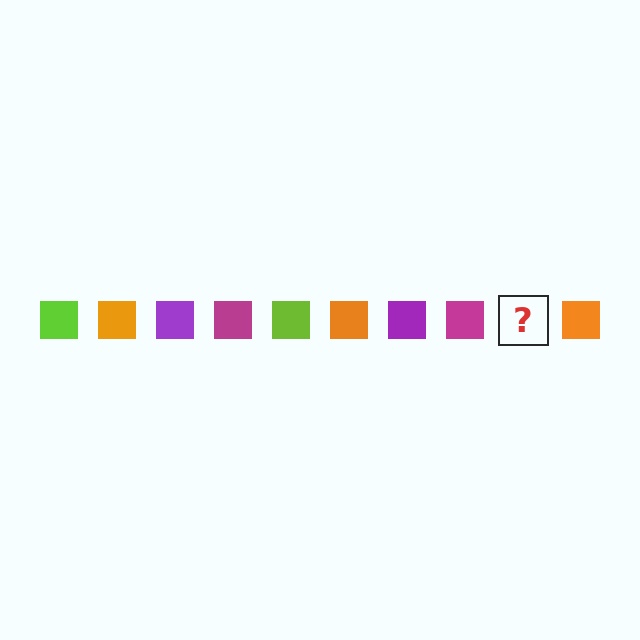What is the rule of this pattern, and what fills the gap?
The rule is that the pattern cycles through lime, orange, purple, magenta squares. The gap should be filled with a lime square.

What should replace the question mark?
The question mark should be replaced with a lime square.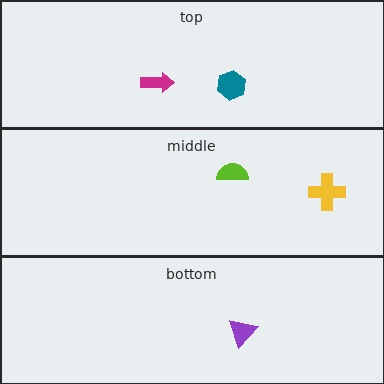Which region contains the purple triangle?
The bottom region.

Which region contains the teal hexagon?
The top region.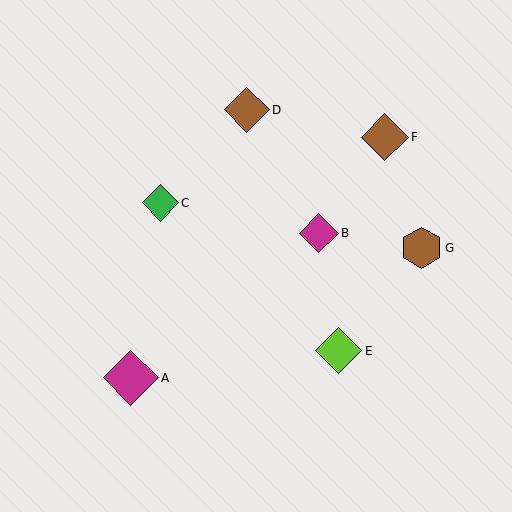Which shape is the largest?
The magenta diamond (labeled A) is the largest.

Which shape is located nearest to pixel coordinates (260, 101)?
The brown diamond (labeled D) at (247, 110) is nearest to that location.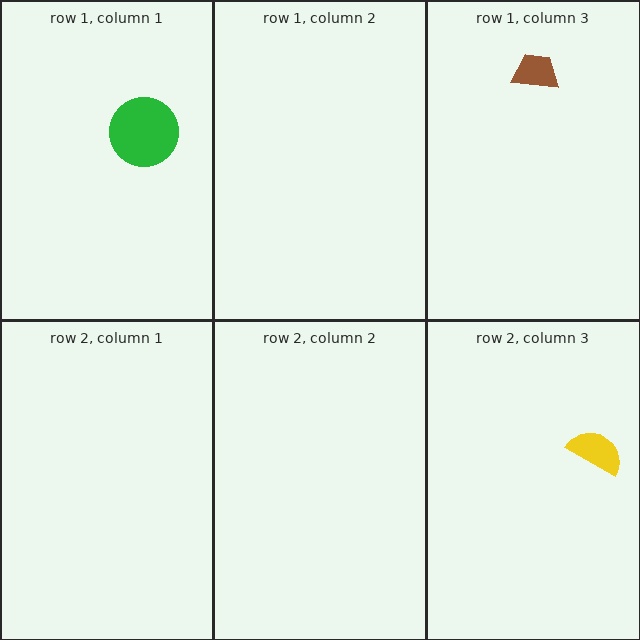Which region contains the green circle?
The row 1, column 1 region.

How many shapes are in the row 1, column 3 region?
1.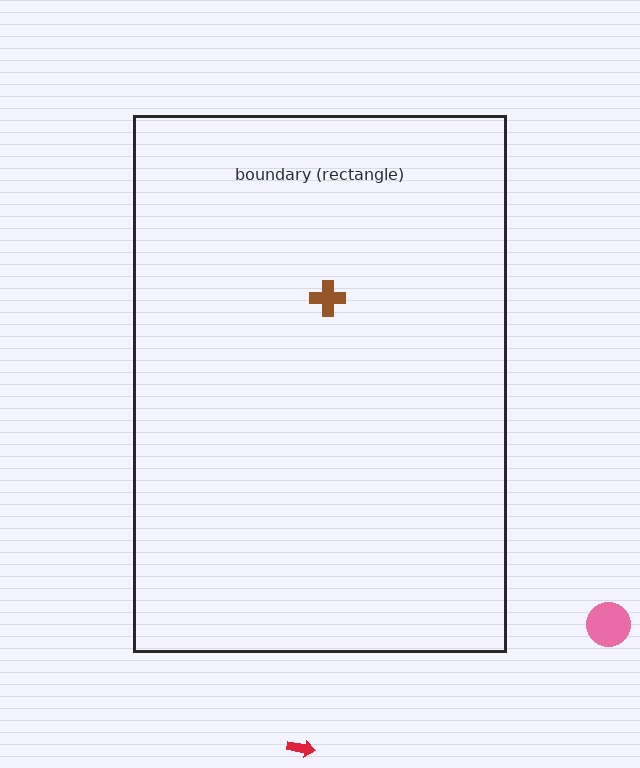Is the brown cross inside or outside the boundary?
Inside.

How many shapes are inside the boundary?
1 inside, 2 outside.